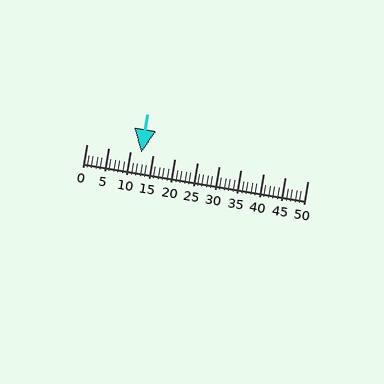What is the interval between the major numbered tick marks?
The major tick marks are spaced 5 units apart.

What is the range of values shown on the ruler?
The ruler shows values from 0 to 50.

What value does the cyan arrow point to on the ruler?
The cyan arrow points to approximately 12.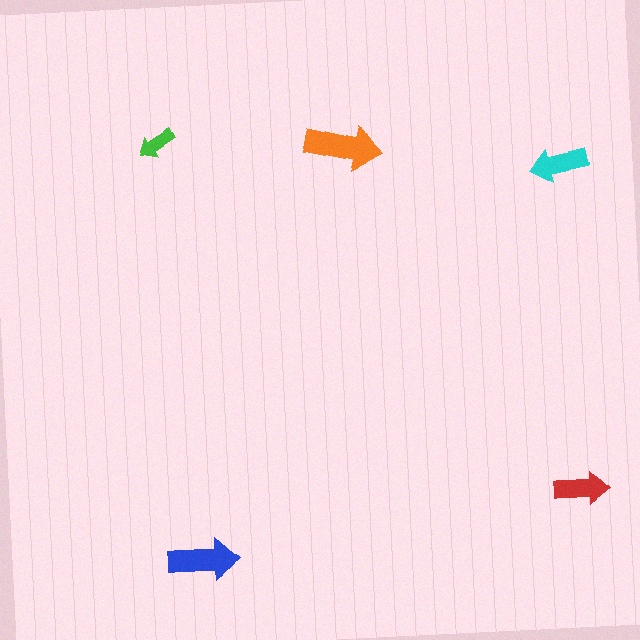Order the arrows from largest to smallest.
the orange one, the blue one, the cyan one, the red one, the green one.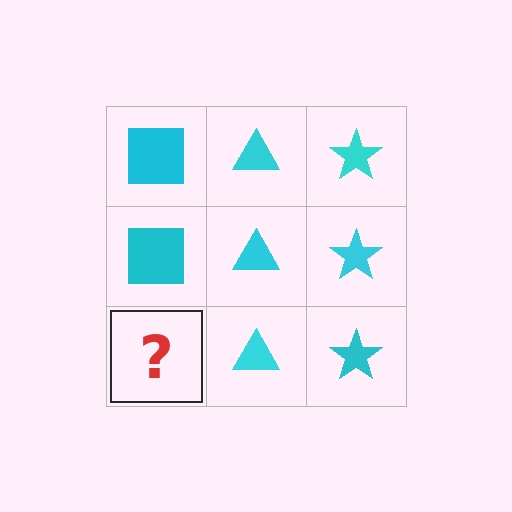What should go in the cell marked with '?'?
The missing cell should contain a cyan square.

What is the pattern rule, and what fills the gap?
The rule is that each column has a consistent shape. The gap should be filled with a cyan square.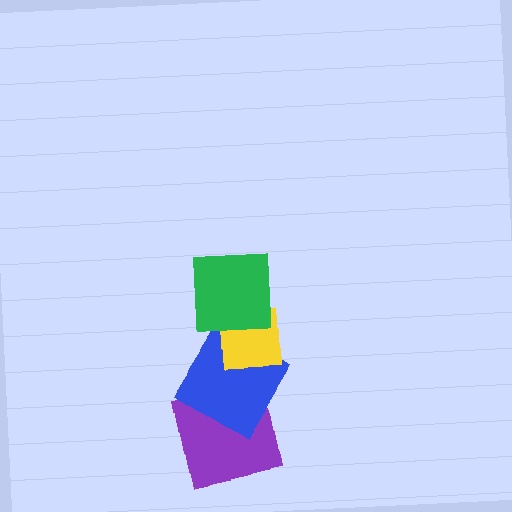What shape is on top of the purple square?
The blue diamond is on top of the purple square.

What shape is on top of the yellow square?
The green square is on top of the yellow square.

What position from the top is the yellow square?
The yellow square is 2nd from the top.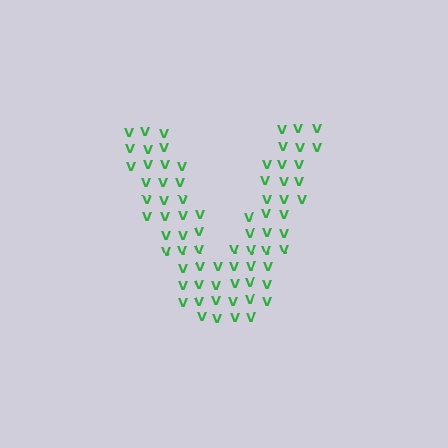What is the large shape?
The large shape is the letter V.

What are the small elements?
The small elements are letter V's.